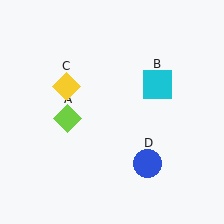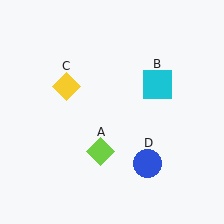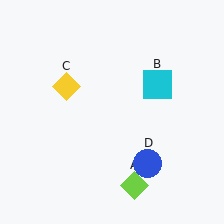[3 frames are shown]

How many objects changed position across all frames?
1 object changed position: lime diamond (object A).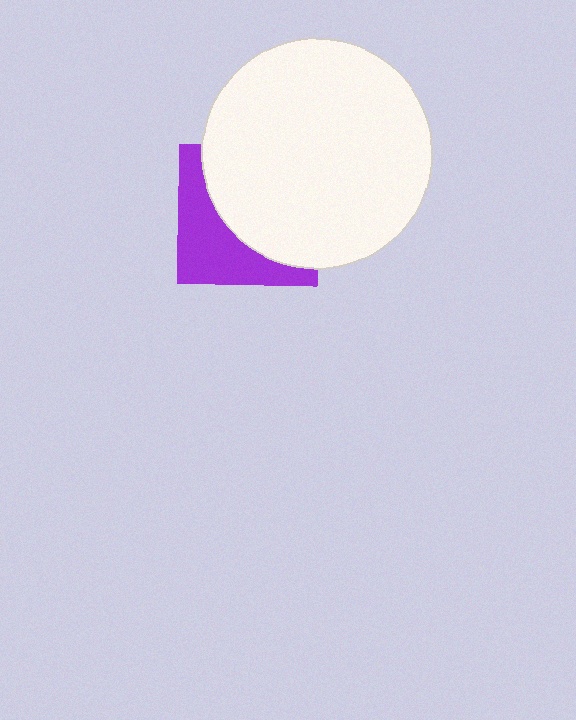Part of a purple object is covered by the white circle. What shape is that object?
It is a square.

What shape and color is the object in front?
The object in front is a white circle.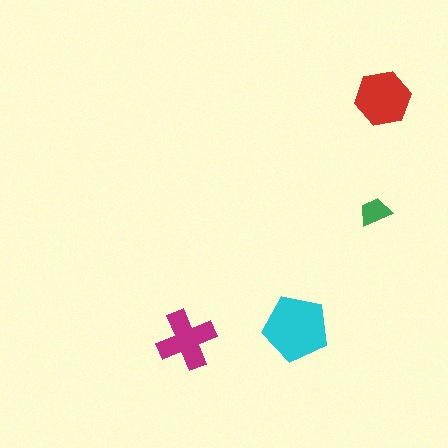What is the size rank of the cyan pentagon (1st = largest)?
1st.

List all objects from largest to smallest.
The cyan pentagon, the red hexagon, the magenta cross, the green trapezoid.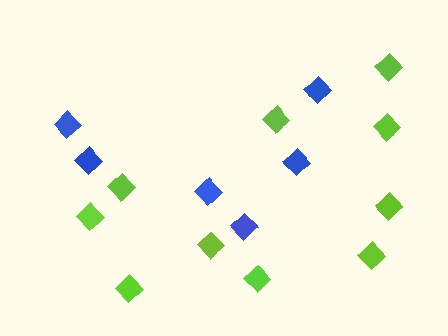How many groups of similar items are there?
There are 2 groups: one group of blue diamonds (6) and one group of lime diamonds (10).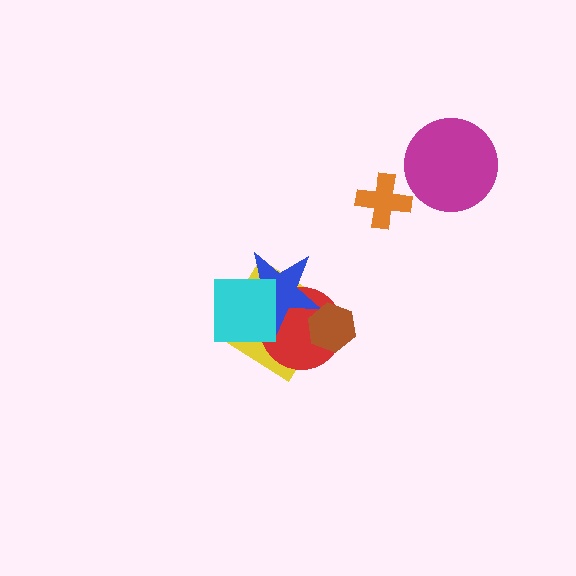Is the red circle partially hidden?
Yes, it is partially covered by another shape.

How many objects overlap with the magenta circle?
0 objects overlap with the magenta circle.